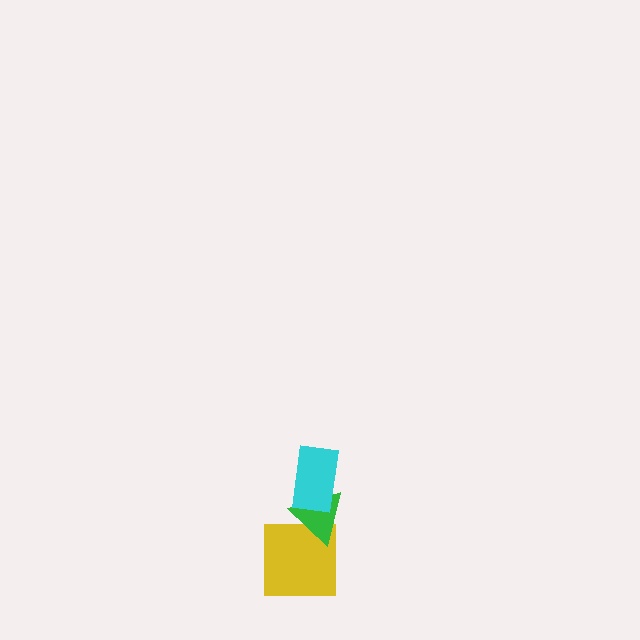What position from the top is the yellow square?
The yellow square is 3rd from the top.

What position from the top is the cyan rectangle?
The cyan rectangle is 1st from the top.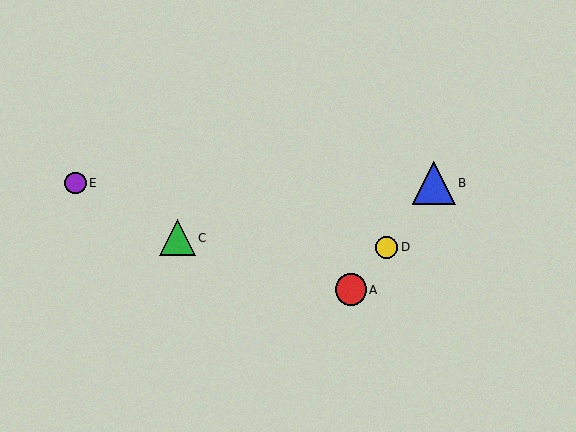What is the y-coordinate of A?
Object A is at y≈290.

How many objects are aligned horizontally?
2 objects (B, E) are aligned horizontally.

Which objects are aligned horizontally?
Objects B, E are aligned horizontally.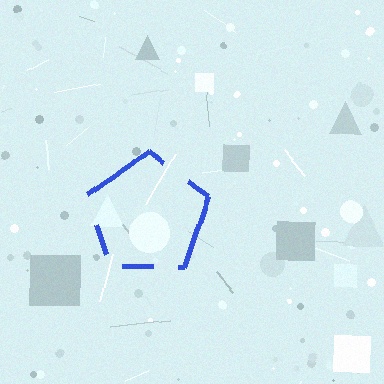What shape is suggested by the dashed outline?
The dashed outline suggests a pentagon.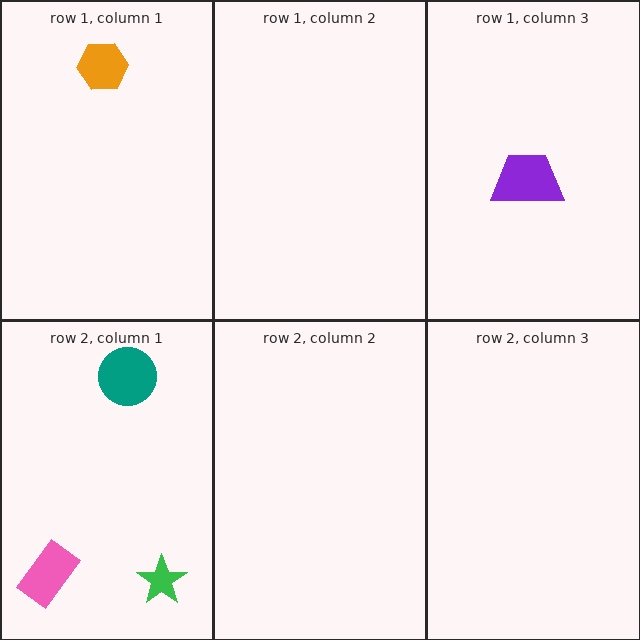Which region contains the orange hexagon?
The row 1, column 1 region.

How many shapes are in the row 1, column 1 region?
1.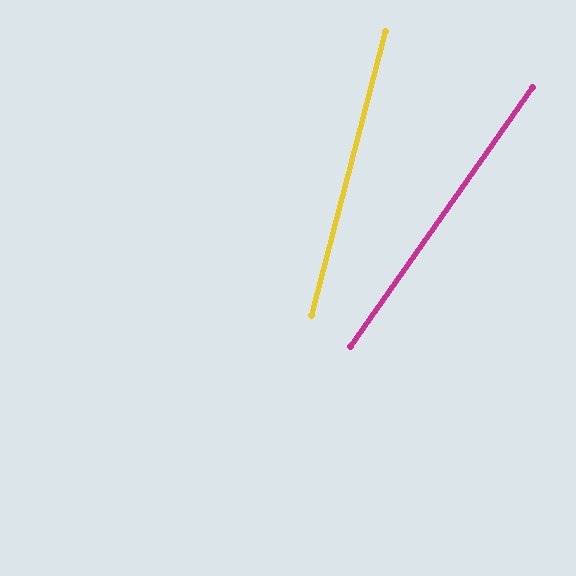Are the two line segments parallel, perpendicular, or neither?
Neither parallel nor perpendicular — they differ by about 21°.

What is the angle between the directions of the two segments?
Approximately 21 degrees.